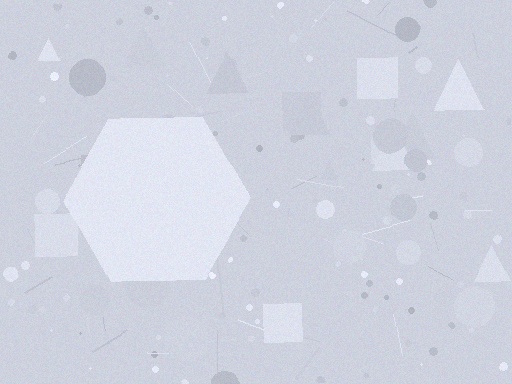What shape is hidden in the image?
A hexagon is hidden in the image.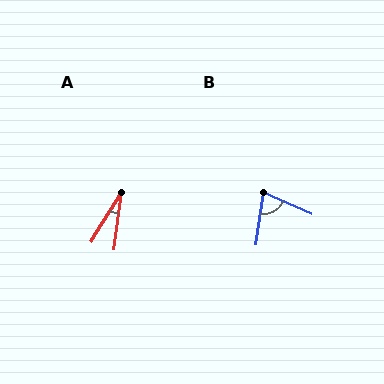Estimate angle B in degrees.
Approximately 74 degrees.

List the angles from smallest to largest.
A (24°), B (74°).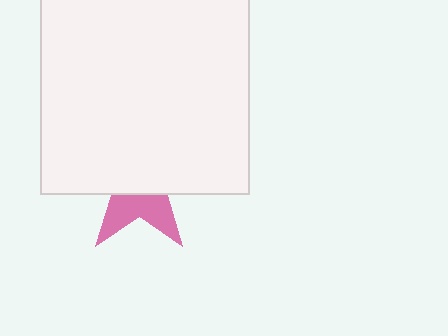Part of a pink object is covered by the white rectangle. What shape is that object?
It is a star.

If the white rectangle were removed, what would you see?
You would see the complete pink star.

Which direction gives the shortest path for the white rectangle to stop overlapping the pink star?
Moving up gives the shortest separation.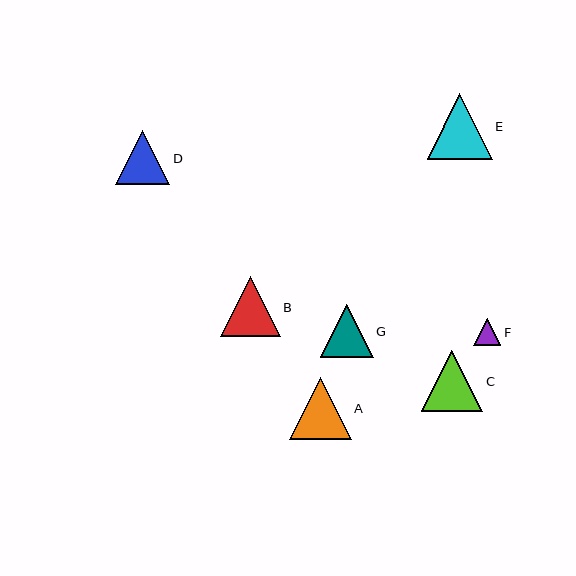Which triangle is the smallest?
Triangle F is the smallest with a size of approximately 27 pixels.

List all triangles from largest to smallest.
From largest to smallest: E, A, C, B, D, G, F.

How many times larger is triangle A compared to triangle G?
Triangle A is approximately 1.2 times the size of triangle G.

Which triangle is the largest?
Triangle E is the largest with a size of approximately 65 pixels.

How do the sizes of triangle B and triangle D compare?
Triangle B and triangle D are approximately the same size.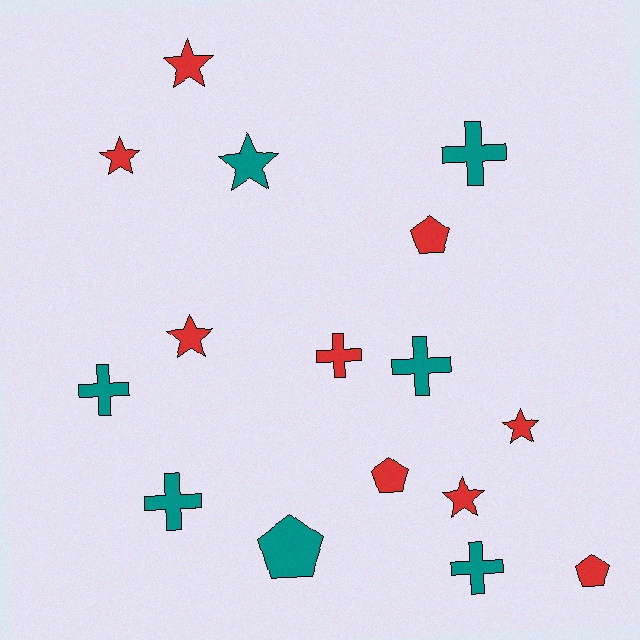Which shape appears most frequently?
Star, with 6 objects.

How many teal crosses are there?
There are 5 teal crosses.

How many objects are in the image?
There are 16 objects.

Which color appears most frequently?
Red, with 9 objects.